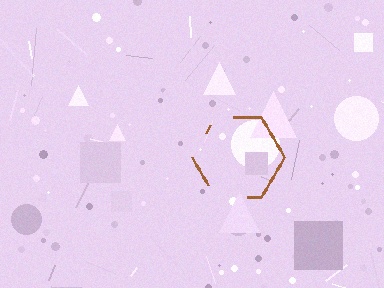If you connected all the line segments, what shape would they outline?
They would outline a hexagon.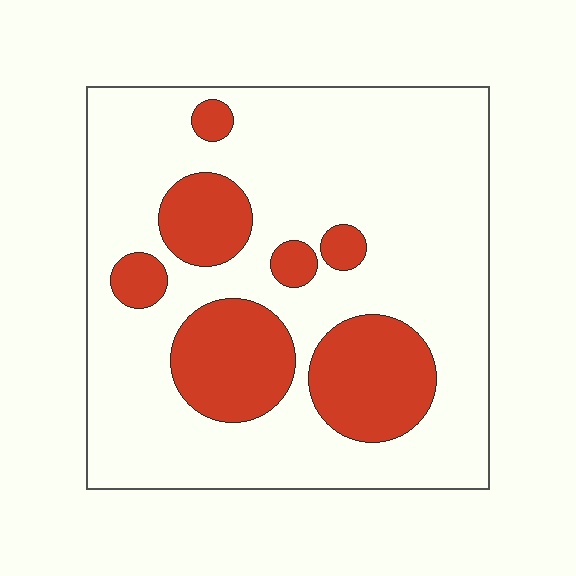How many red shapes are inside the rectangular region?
7.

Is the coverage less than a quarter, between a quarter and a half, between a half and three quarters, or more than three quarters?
Less than a quarter.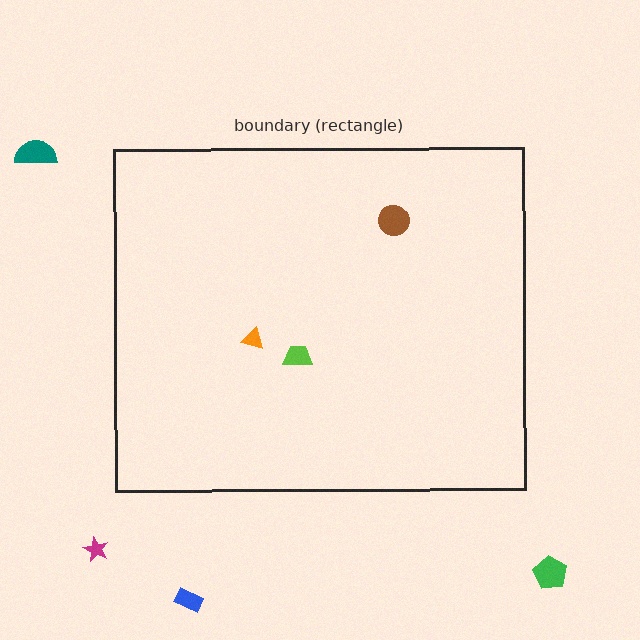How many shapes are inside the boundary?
3 inside, 4 outside.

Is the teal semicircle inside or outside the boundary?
Outside.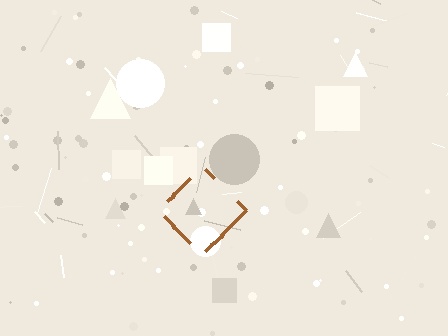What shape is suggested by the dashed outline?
The dashed outline suggests a diamond.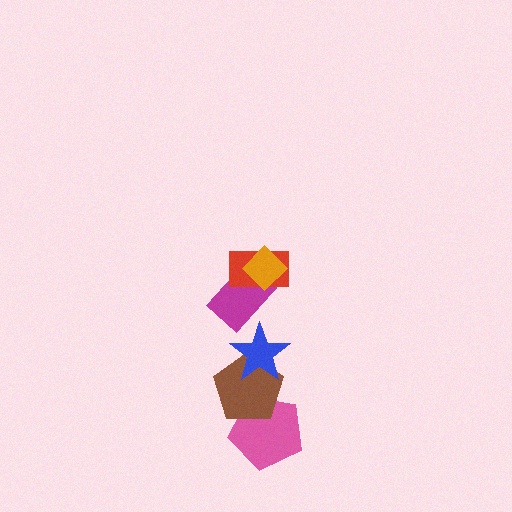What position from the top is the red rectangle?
The red rectangle is 2nd from the top.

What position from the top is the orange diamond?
The orange diamond is 1st from the top.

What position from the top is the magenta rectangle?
The magenta rectangle is 3rd from the top.